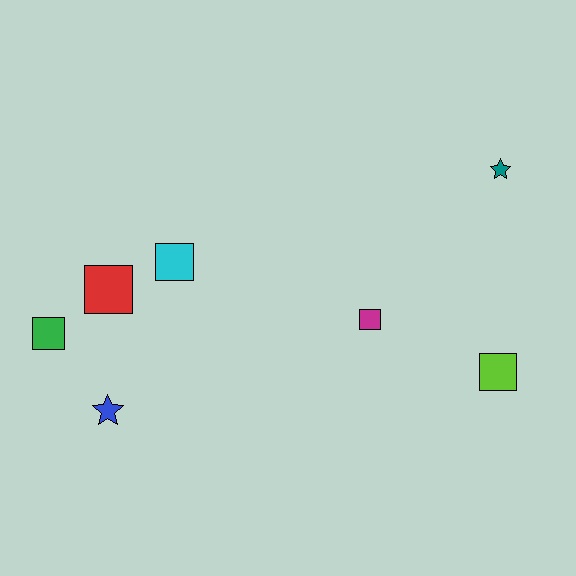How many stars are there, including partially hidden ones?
There are 2 stars.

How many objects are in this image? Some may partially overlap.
There are 7 objects.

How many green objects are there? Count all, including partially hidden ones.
There is 1 green object.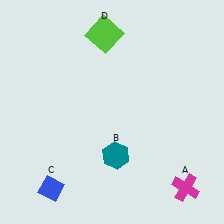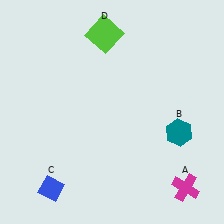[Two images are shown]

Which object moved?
The teal hexagon (B) moved right.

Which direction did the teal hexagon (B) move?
The teal hexagon (B) moved right.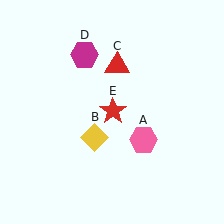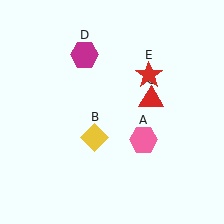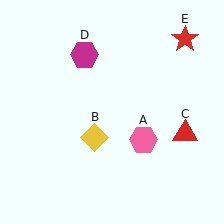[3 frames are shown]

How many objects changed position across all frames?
2 objects changed position: red triangle (object C), red star (object E).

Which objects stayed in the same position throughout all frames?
Pink hexagon (object A) and yellow diamond (object B) and magenta hexagon (object D) remained stationary.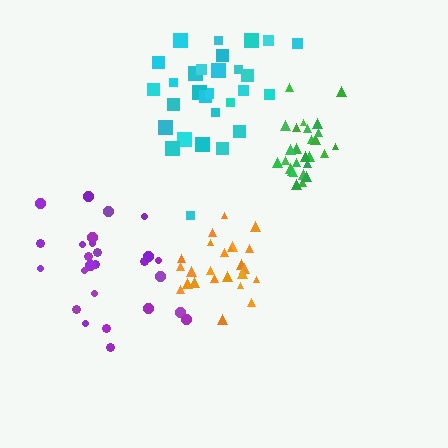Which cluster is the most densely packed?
Green.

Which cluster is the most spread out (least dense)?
Purple.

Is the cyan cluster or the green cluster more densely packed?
Green.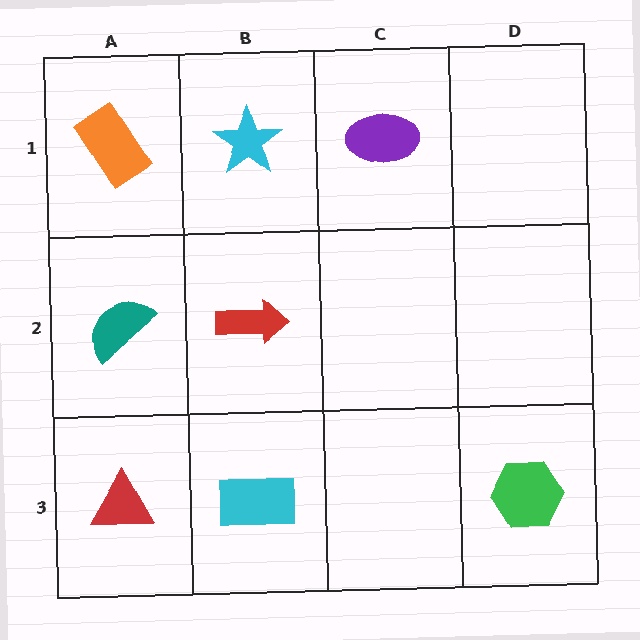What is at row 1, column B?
A cyan star.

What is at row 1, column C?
A purple ellipse.